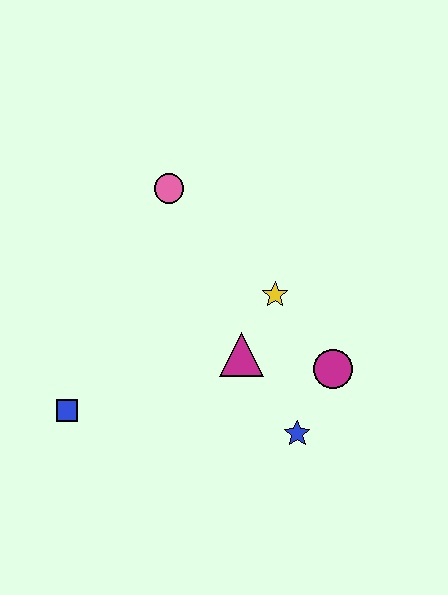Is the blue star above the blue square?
No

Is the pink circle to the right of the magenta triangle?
No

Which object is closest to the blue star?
The magenta circle is closest to the blue star.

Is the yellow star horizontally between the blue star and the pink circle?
Yes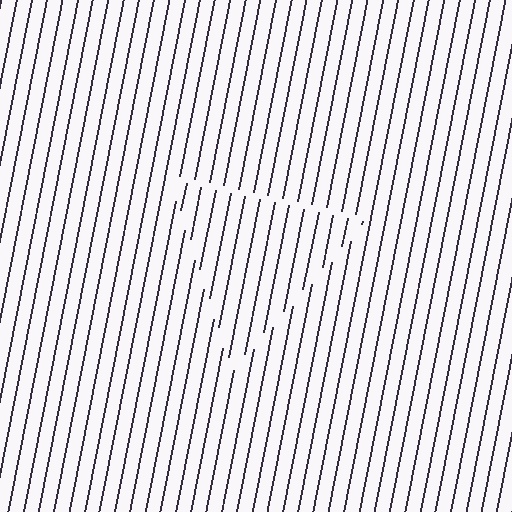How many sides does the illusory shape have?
3 sides — the line-ends trace a triangle.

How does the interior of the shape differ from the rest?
The interior of the shape contains the same grating, shifted by half a period — the contour is defined by the phase discontinuity where line-ends from the inner and outer gratings abut.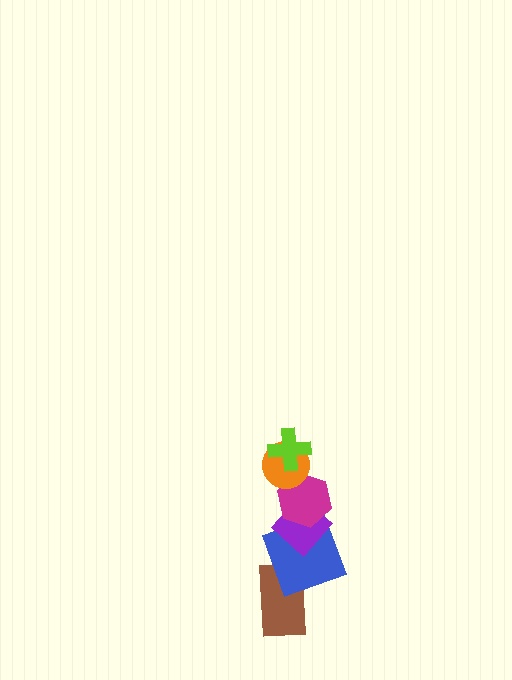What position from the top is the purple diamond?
The purple diamond is 4th from the top.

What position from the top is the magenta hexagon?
The magenta hexagon is 3rd from the top.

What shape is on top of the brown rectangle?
The blue square is on top of the brown rectangle.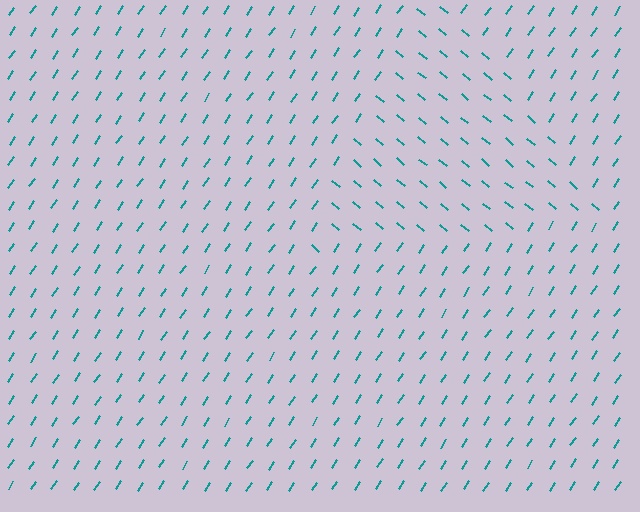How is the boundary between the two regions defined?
The boundary is defined purely by a change in line orientation (approximately 84 degrees difference). All lines are the same color and thickness.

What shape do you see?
I see a triangle.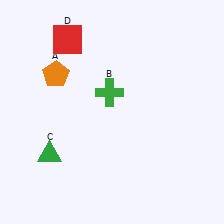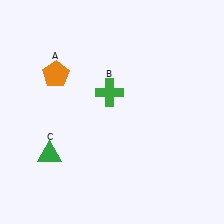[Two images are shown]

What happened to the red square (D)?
The red square (D) was removed in Image 2. It was in the top-left area of Image 1.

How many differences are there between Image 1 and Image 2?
There is 1 difference between the two images.